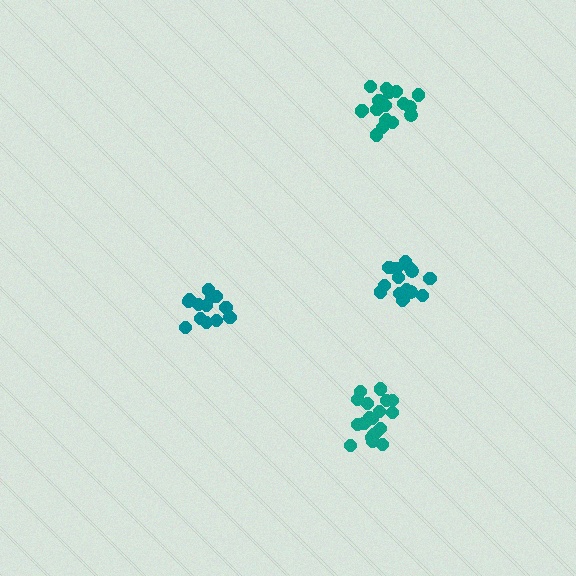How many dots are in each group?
Group 1: 14 dots, Group 2: 19 dots, Group 3: 15 dots, Group 4: 19 dots (67 total).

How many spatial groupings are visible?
There are 4 spatial groupings.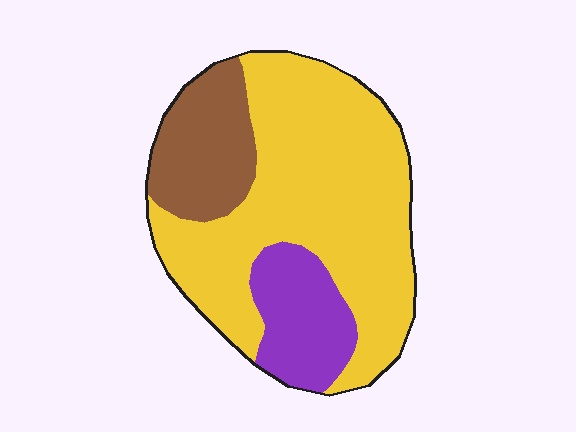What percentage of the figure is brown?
Brown covers 18% of the figure.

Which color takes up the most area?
Yellow, at roughly 65%.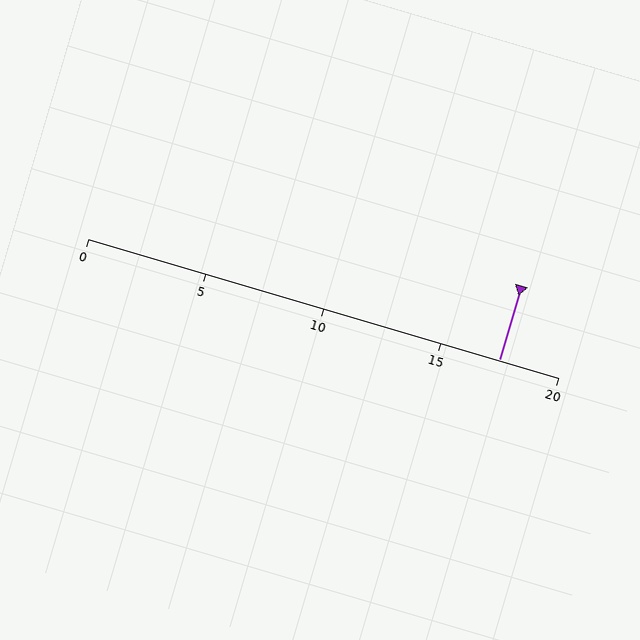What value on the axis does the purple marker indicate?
The marker indicates approximately 17.5.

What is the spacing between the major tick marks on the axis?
The major ticks are spaced 5 apart.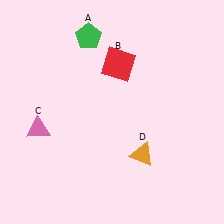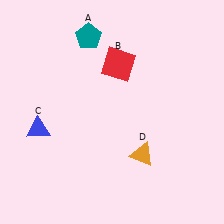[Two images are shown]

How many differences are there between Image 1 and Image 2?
There are 2 differences between the two images.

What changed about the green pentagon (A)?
In Image 1, A is green. In Image 2, it changed to teal.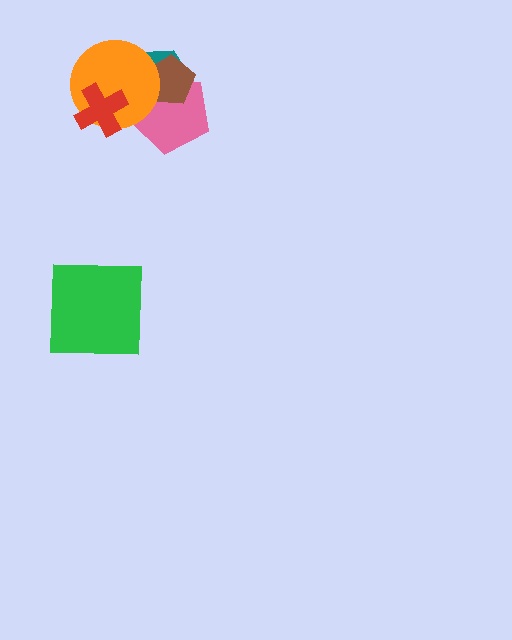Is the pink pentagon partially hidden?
Yes, it is partially covered by another shape.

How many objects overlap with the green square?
0 objects overlap with the green square.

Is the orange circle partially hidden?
Yes, it is partially covered by another shape.